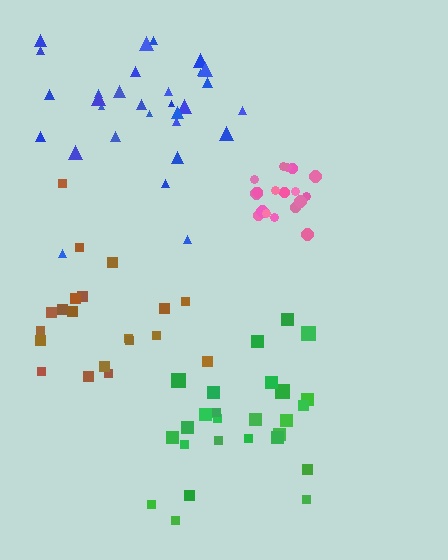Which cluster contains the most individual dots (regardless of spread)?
Blue (30).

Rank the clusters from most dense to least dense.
pink, green, brown, blue.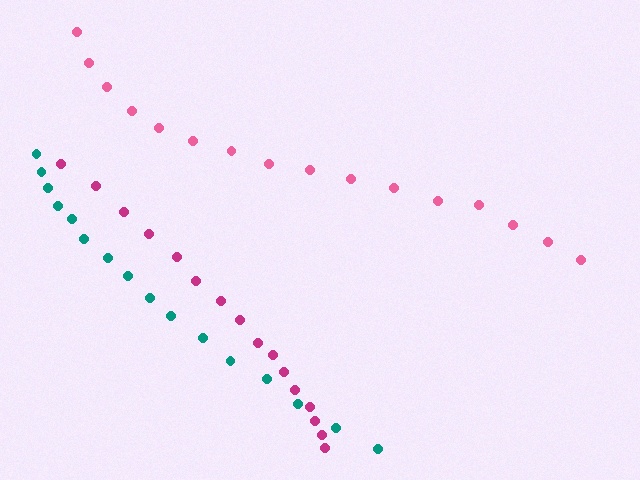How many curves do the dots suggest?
There are 3 distinct paths.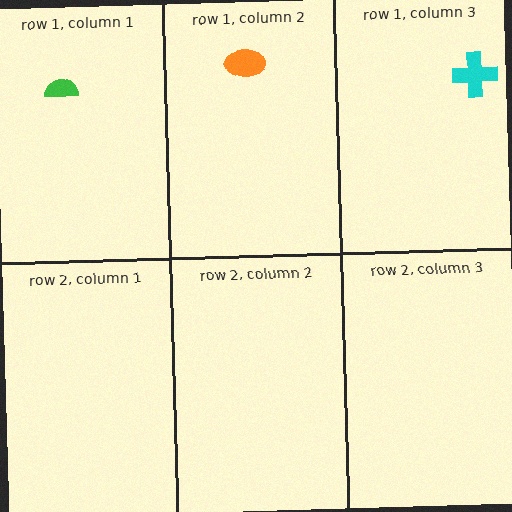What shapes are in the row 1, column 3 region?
The cyan cross.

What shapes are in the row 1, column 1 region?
The green semicircle.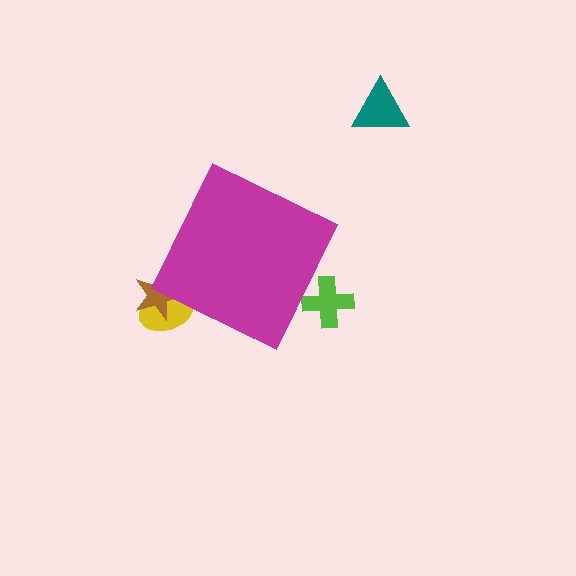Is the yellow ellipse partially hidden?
Yes, the yellow ellipse is partially hidden behind the magenta diamond.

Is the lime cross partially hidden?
Yes, the lime cross is partially hidden behind the magenta diamond.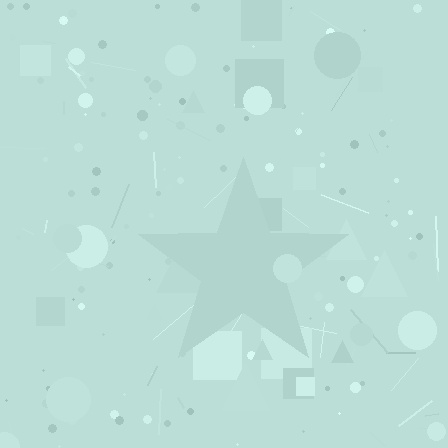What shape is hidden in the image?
A star is hidden in the image.